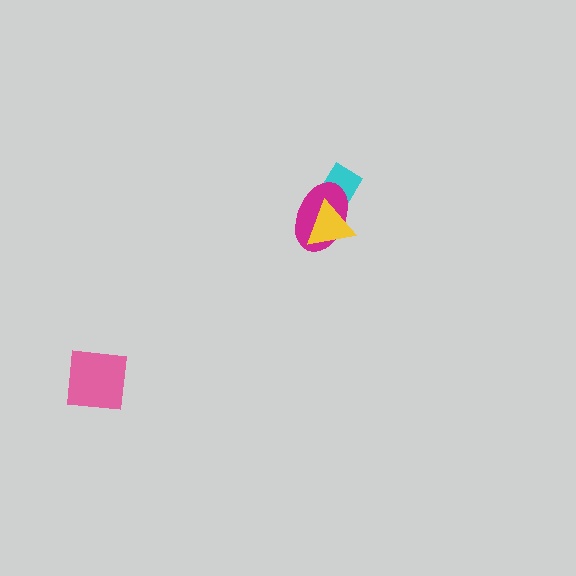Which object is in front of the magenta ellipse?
The yellow triangle is in front of the magenta ellipse.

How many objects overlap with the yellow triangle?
2 objects overlap with the yellow triangle.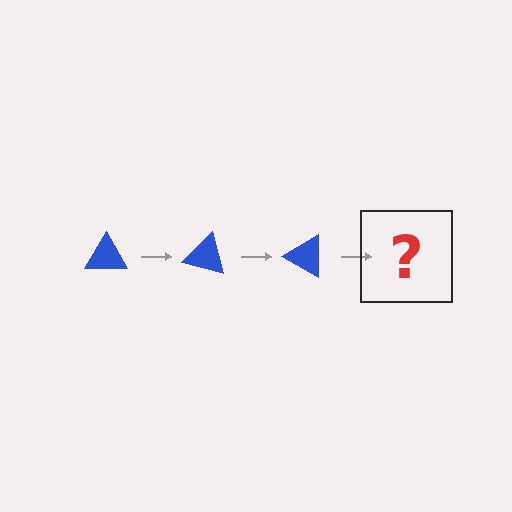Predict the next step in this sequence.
The next step is a blue triangle rotated 45 degrees.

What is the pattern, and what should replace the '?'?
The pattern is that the triangle rotates 15 degrees each step. The '?' should be a blue triangle rotated 45 degrees.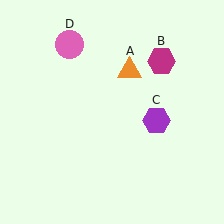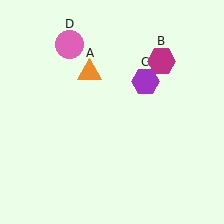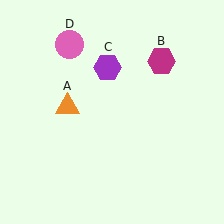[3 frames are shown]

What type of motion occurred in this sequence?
The orange triangle (object A), purple hexagon (object C) rotated counterclockwise around the center of the scene.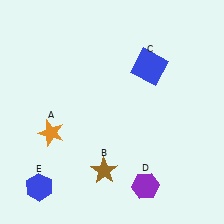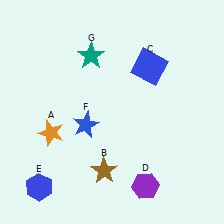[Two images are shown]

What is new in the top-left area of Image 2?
A teal star (G) was added in the top-left area of Image 2.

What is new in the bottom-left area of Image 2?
A blue star (F) was added in the bottom-left area of Image 2.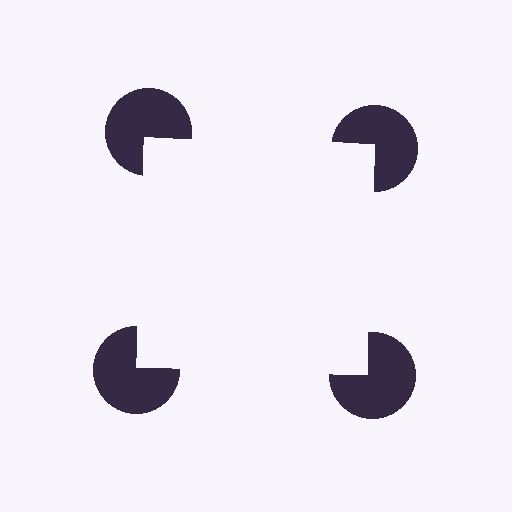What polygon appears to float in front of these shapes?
An illusory square — its edges are inferred from the aligned wedge cuts in the pac-man discs, not physically drawn.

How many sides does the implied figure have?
4 sides.